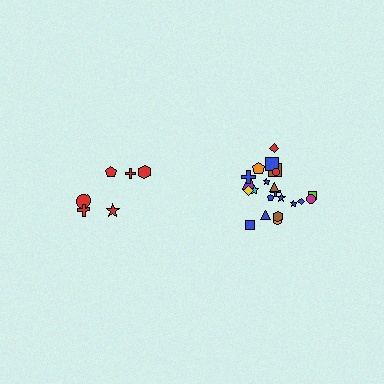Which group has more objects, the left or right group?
The right group.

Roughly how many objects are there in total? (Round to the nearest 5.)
Roughly 30 objects in total.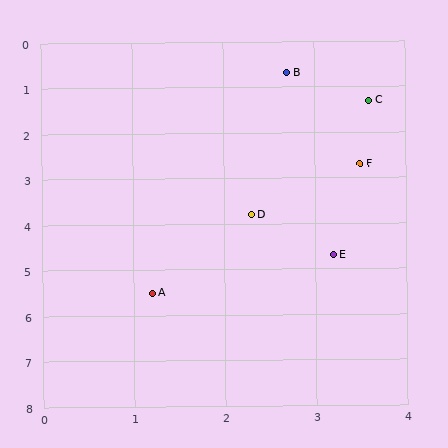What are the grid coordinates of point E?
Point E is at approximately (3.2, 4.7).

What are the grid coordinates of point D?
Point D is at approximately (2.3, 3.8).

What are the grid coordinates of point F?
Point F is at approximately (3.5, 2.7).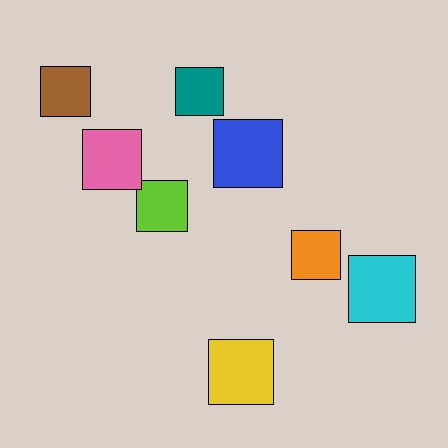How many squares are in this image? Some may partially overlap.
There are 8 squares.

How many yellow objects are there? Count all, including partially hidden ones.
There is 1 yellow object.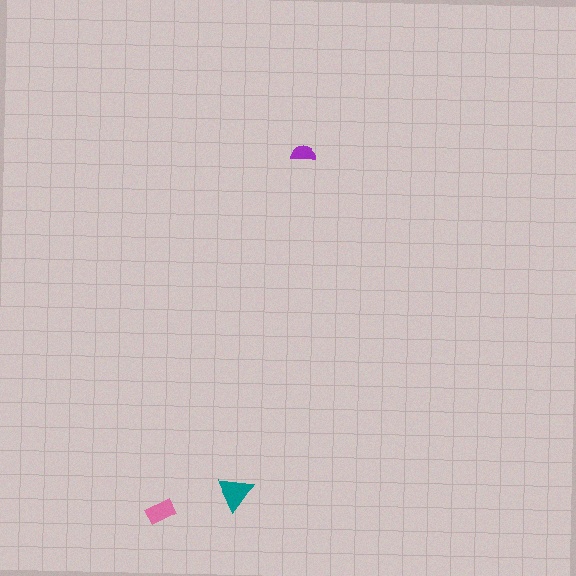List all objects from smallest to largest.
The purple semicircle, the pink rectangle, the teal triangle.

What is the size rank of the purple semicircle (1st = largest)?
3rd.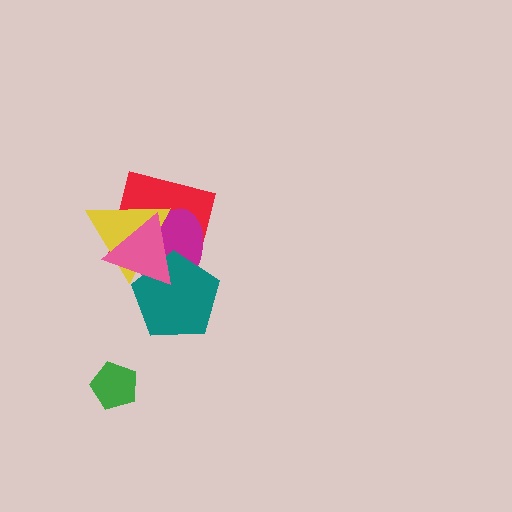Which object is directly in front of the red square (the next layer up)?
The magenta ellipse is directly in front of the red square.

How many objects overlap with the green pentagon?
0 objects overlap with the green pentagon.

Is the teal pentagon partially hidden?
Yes, it is partially covered by another shape.